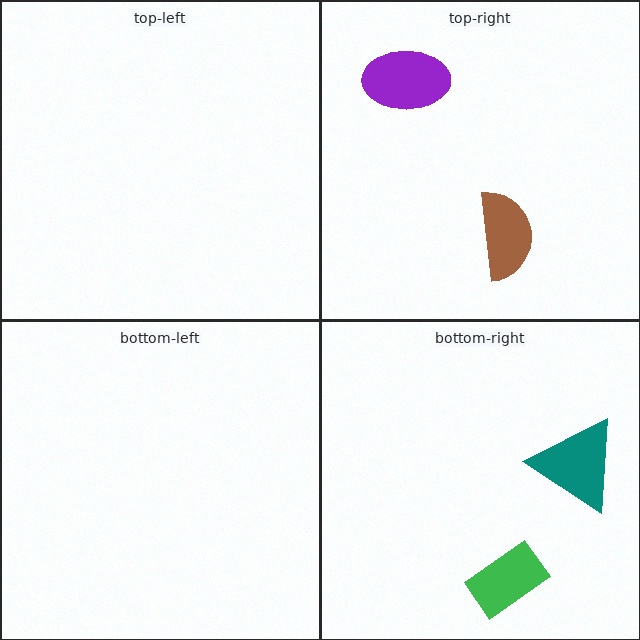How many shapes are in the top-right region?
2.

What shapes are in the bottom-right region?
The teal triangle, the green rectangle.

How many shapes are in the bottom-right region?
2.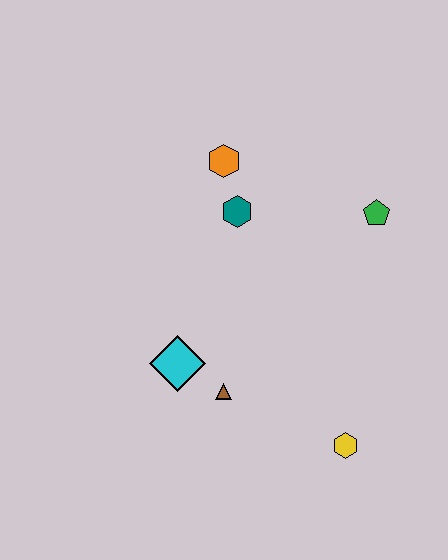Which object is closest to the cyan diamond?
The brown triangle is closest to the cyan diamond.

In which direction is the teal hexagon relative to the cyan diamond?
The teal hexagon is above the cyan diamond.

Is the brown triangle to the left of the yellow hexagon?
Yes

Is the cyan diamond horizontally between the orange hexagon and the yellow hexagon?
No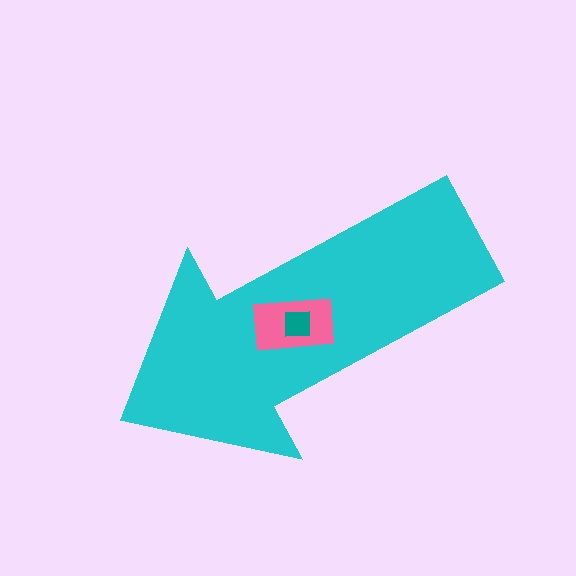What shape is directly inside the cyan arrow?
The pink rectangle.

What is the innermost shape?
The teal square.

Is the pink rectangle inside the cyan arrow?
Yes.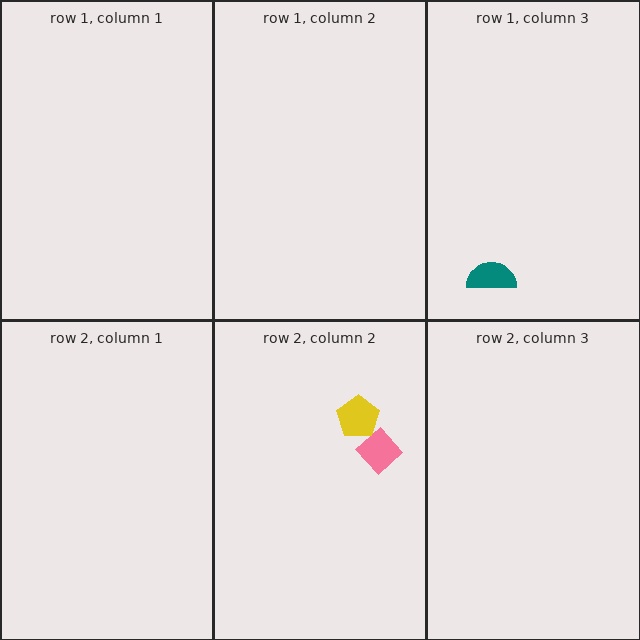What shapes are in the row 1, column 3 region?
The teal semicircle.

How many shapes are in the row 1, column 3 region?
1.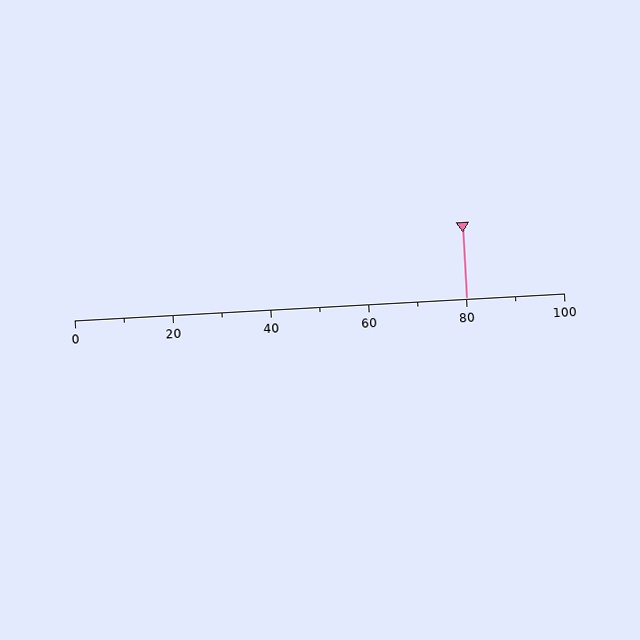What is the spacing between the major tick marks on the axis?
The major ticks are spaced 20 apart.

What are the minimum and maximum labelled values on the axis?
The axis runs from 0 to 100.